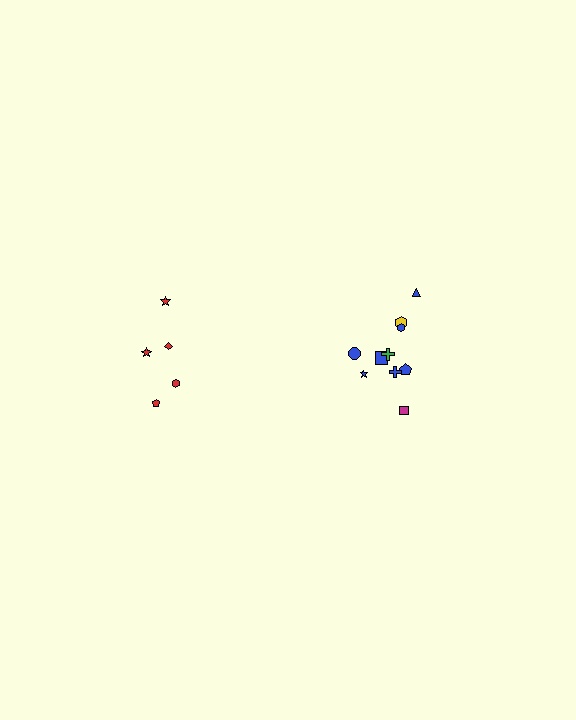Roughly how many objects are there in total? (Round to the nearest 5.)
Roughly 15 objects in total.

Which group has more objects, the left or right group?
The right group.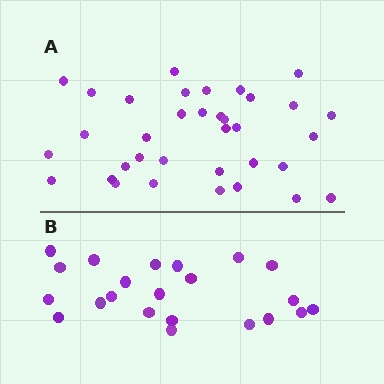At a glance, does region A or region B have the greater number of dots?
Region A (the top region) has more dots.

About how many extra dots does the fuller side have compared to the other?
Region A has approximately 15 more dots than region B.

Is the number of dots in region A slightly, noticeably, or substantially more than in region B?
Region A has substantially more. The ratio is roughly 1.6 to 1.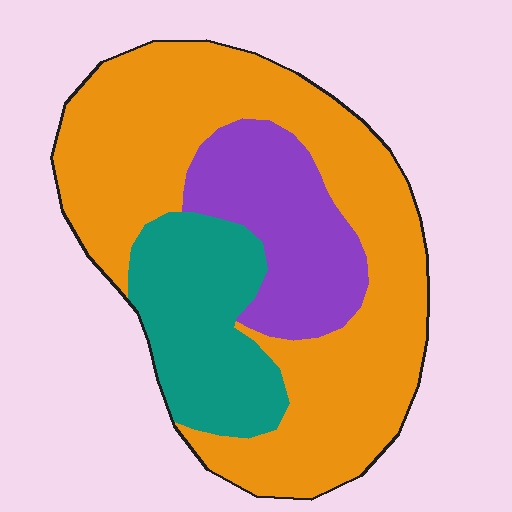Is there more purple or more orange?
Orange.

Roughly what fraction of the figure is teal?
Teal takes up less than a quarter of the figure.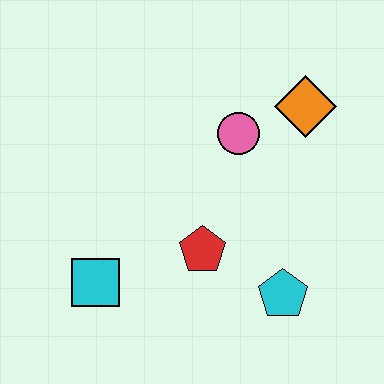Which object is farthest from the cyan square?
The orange diamond is farthest from the cyan square.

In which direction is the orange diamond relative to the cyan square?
The orange diamond is to the right of the cyan square.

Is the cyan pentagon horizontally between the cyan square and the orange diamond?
Yes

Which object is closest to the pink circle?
The orange diamond is closest to the pink circle.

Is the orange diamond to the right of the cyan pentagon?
Yes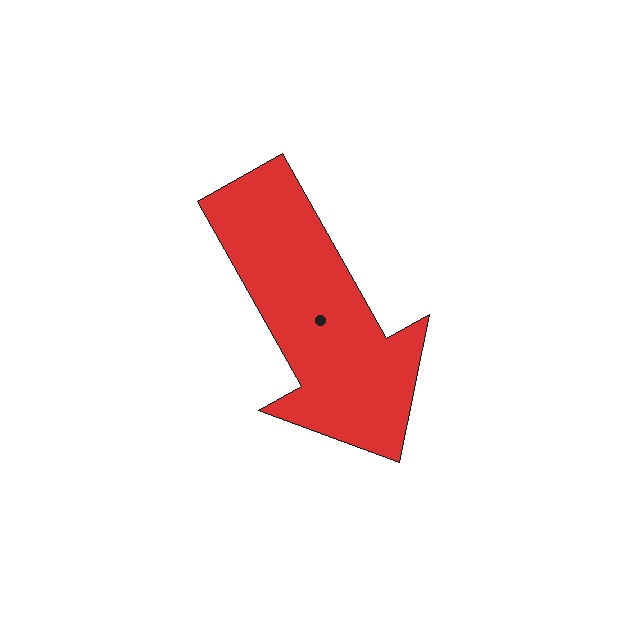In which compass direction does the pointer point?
Southeast.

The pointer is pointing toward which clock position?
Roughly 5 o'clock.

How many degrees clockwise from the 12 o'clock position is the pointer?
Approximately 151 degrees.